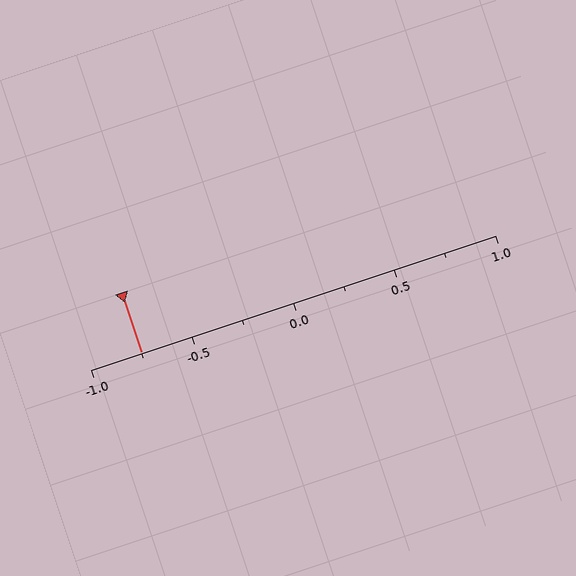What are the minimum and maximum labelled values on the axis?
The axis runs from -1.0 to 1.0.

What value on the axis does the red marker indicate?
The marker indicates approximately -0.75.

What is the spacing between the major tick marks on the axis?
The major ticks are spaced 0.5 apart.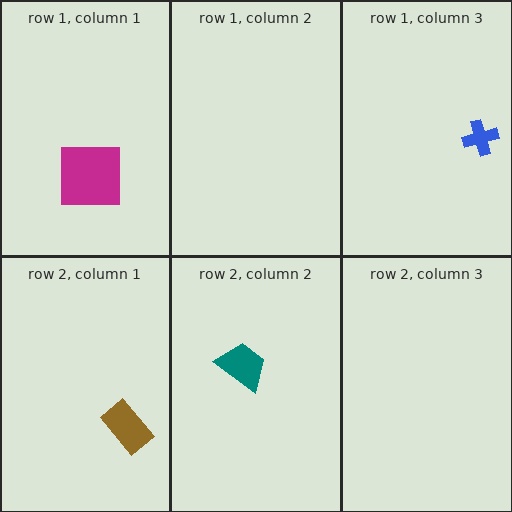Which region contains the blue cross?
The row 1, column 3 region.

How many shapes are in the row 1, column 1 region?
1.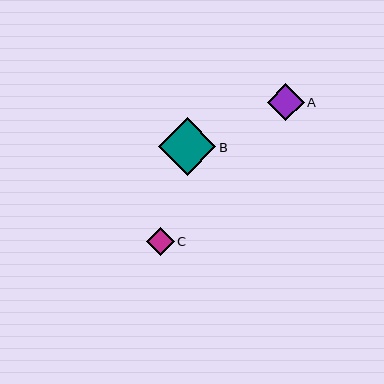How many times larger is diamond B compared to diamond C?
Diamond B is approximately 2.0 times the size of diamond C.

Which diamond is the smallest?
Diamond C is the smallest with a size of approximately 28 pixels.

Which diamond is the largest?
Diamond B is the largest with a size of approximately 57 pixels.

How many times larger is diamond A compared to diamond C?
Diamond A is approximately 1.3 times the size of diamond C.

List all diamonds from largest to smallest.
From largest to smallest: B, A, C.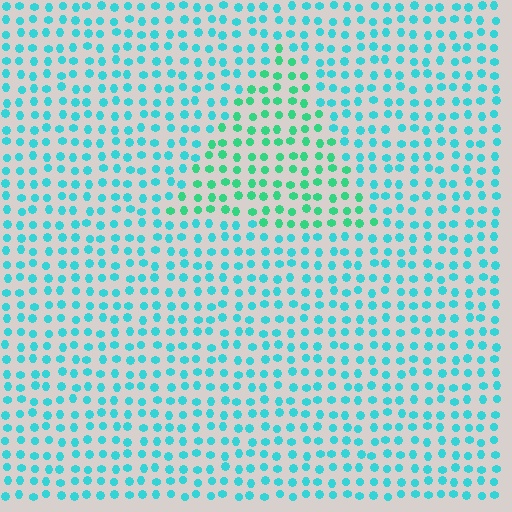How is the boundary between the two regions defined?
The boundary is defined purely by a slight shift in hue (about 32 degrees). Spacing, size, and orientation are identical on both sides.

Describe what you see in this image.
The image is filled with small cyan elements in a uniform arrangement. A triangle-shaped region is visible where the elements are tinted to a slightly different hue, forming a subtle color boundary.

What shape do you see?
I see a triangle.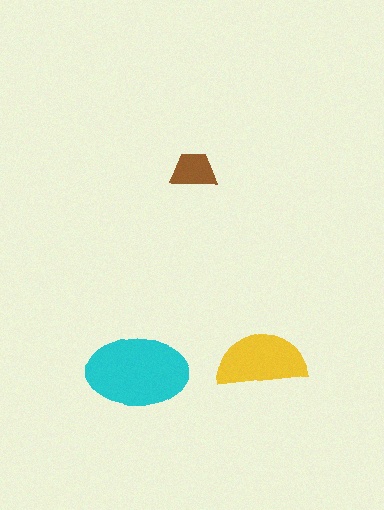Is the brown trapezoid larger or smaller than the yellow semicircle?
Smaller.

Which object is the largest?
The cyan ellipse.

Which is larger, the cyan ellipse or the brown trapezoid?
The cyan ellipse.